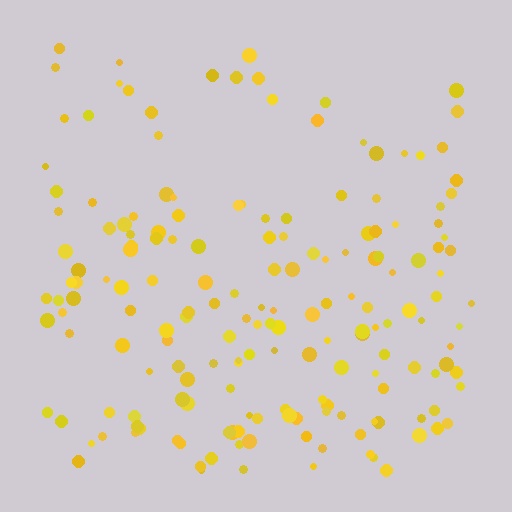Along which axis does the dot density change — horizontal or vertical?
Vertical.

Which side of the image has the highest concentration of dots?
The bottom.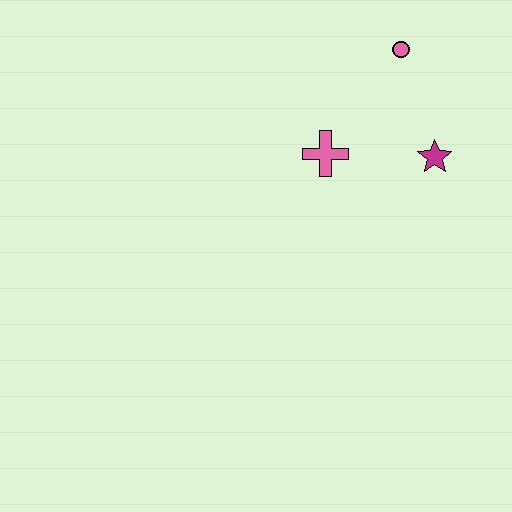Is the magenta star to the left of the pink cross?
No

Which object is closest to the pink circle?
The magenta star is closest to the pink circle.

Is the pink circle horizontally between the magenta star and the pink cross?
Yes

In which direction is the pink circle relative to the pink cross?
The pink circle is above the pink cross.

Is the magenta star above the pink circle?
No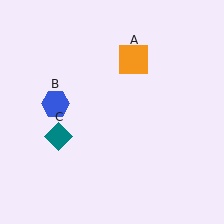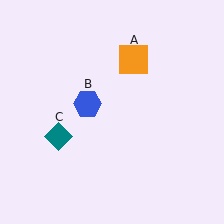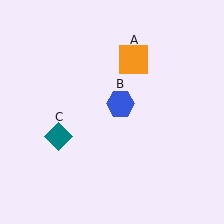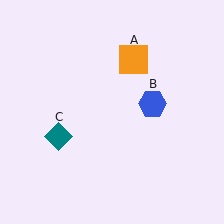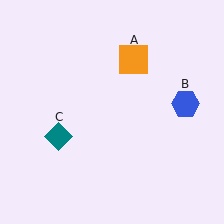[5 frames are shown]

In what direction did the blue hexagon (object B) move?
The blue hexagon (object B) moved right.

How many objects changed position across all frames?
1 object changed position: blue hexagon (object B).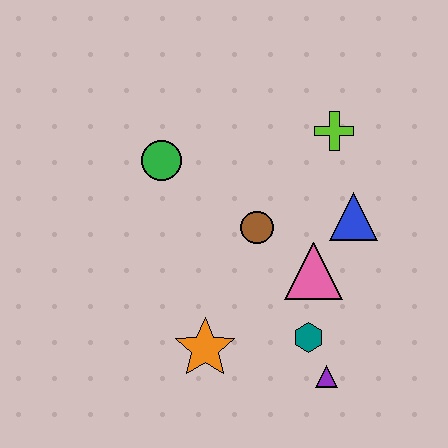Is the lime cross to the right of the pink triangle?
Yes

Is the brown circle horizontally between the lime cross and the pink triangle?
No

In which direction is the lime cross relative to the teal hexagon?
The lime cross is above the teal hexagon.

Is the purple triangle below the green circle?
Yes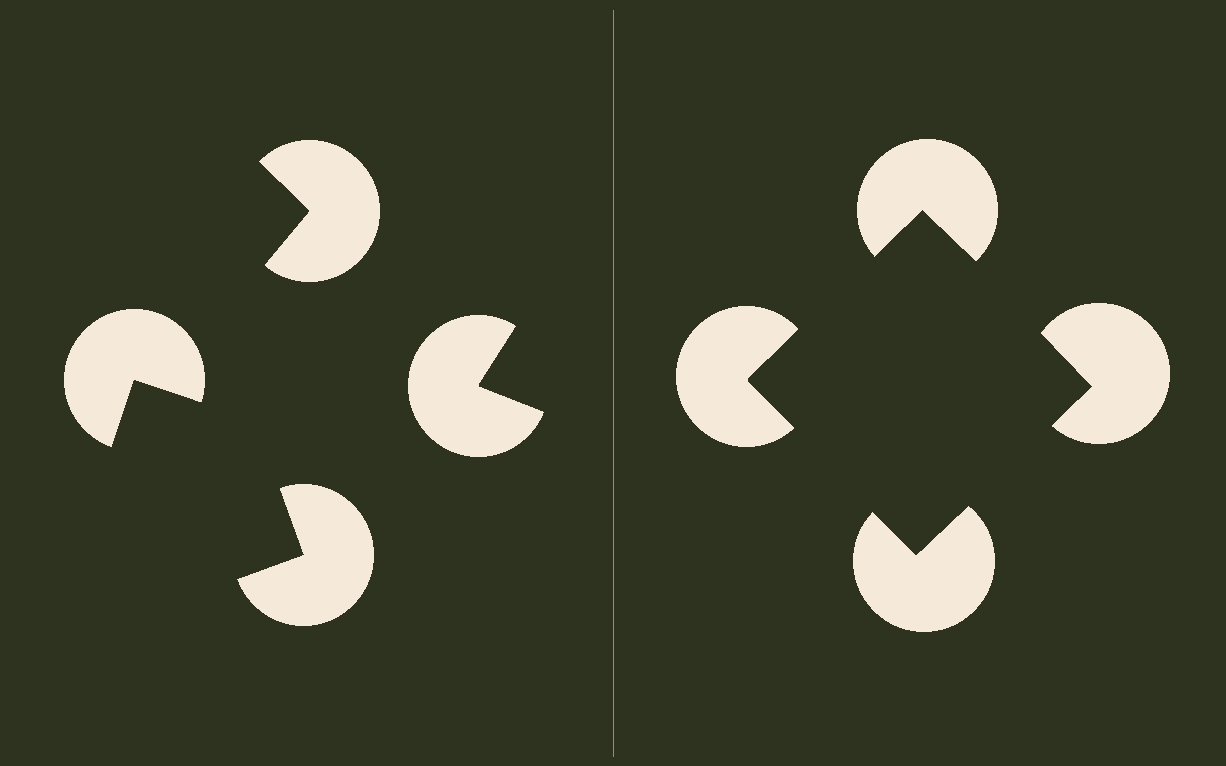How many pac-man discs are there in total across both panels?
8 — 4 on each side.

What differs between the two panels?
The pac-man discs are positioned identically on both sides; only the wedge orientations differ. On the right they align to a square; on the left they are misaligned.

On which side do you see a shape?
An illusory square appears on the right side. On the left side the wedge cuts are rotated, so no coherent shape forms.